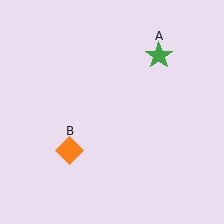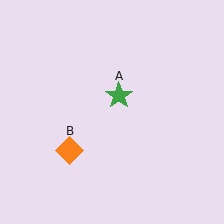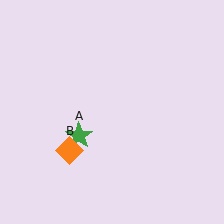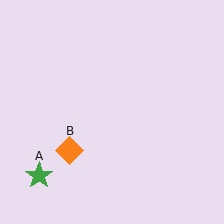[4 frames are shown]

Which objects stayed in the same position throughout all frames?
Orange diamond (object B) remained stationary.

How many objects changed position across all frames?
1 object changed position: green star (object A).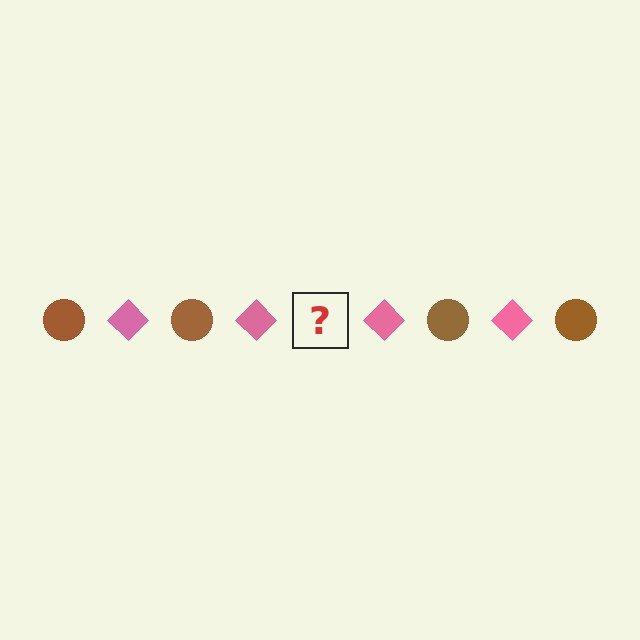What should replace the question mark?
The question mark should be replaced with a brown circle.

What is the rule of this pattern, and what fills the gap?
The rule is that the pattern alternates between brown circle and pink diamond. The gap should be filled with a brown circle.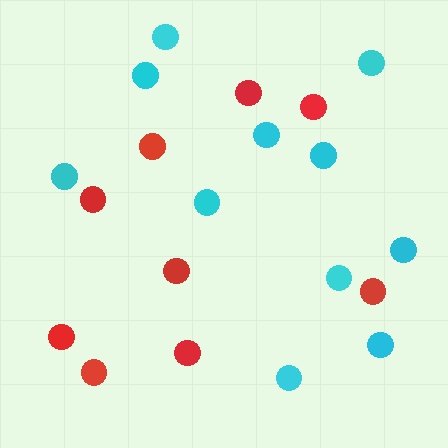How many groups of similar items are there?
There are 2 groups: one group of red circles (9) and one group of cyan circles (11).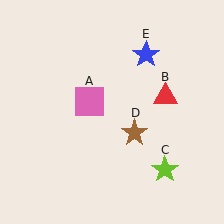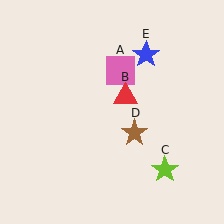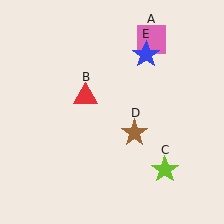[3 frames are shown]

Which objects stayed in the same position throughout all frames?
Lime star (object C) and brown star (object D) and blue star (object E) remained stationary.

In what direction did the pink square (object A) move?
The pink square (object A) moved up and to the right.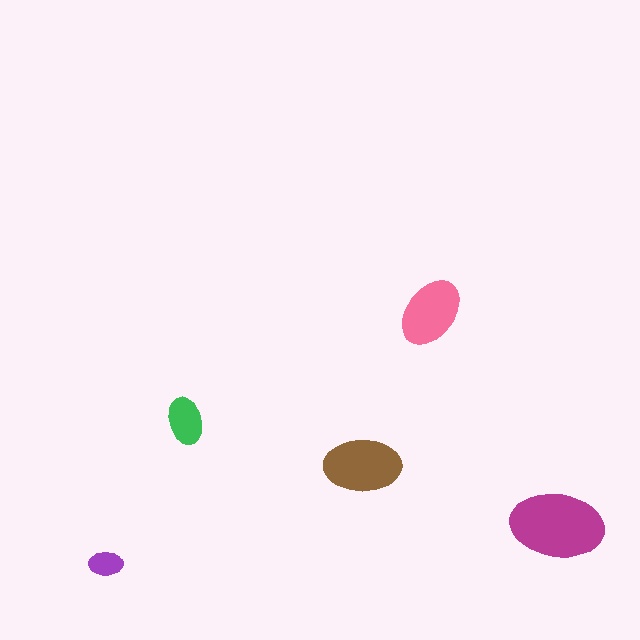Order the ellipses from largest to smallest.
the magenta one, the brown one, the pink one, the green one, the purple one.